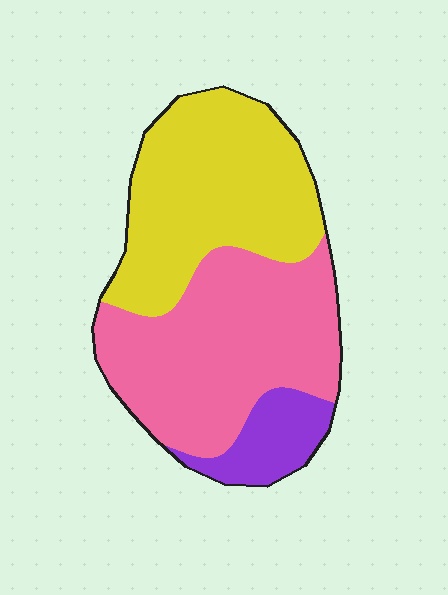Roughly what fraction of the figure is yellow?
Yellow covers 42% of the figure.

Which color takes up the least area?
Purple, at roughly 10%.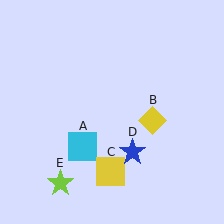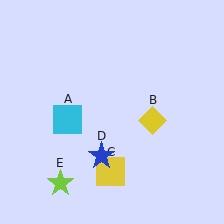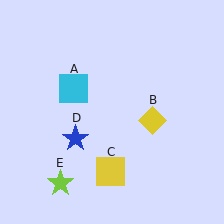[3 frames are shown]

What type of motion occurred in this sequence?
The cyan square (object A), blue star (object D) rotated clockwise around the center of the scene.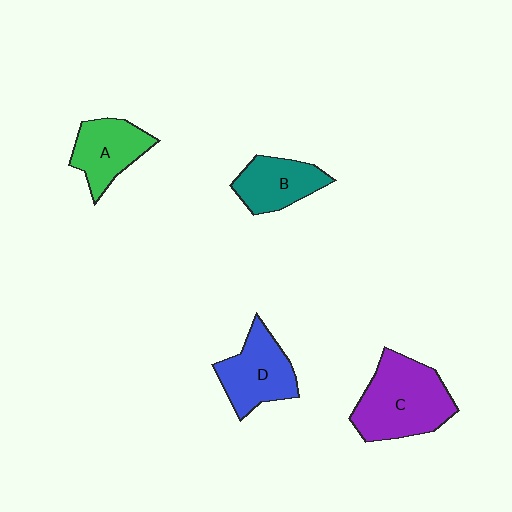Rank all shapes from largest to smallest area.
From largest to smallest: C (purple), D (blue), A (green), B (teal).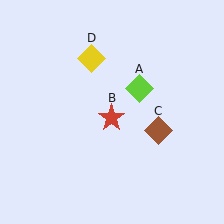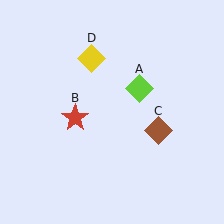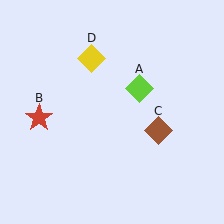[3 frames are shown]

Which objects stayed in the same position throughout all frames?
Lime diamond (object A) and brown diamond (object C) and yellow diamond (object D) remained stationary.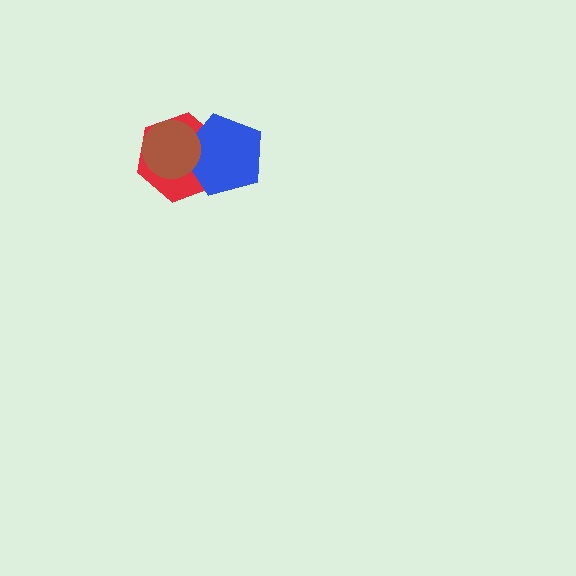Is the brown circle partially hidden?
No, no other shape covers it.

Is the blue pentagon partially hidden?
Yes, it is partially covered by another shape.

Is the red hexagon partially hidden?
Yes, it is partially covered by another shape.